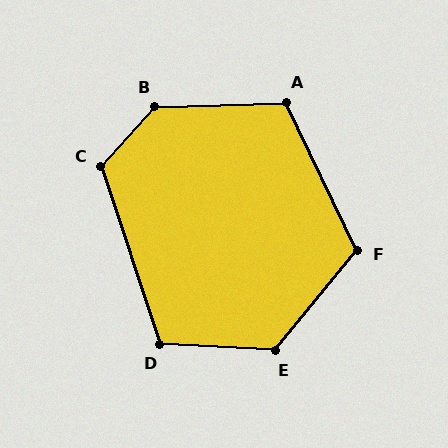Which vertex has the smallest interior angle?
D, at approximately 111 degrees.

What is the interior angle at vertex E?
Approximately 127 degrees (obtuse).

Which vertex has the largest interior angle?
B, at approximately 134 degrees.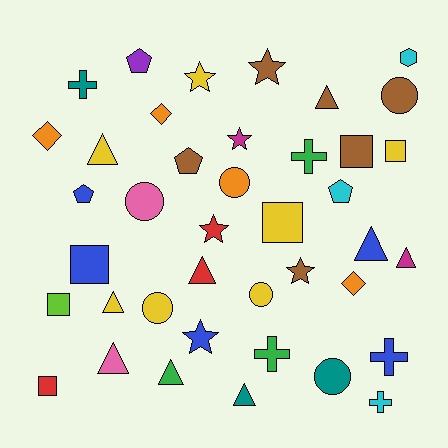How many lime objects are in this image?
There is 1 lime object.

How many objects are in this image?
There are 40 objects.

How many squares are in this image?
There are 6 squares.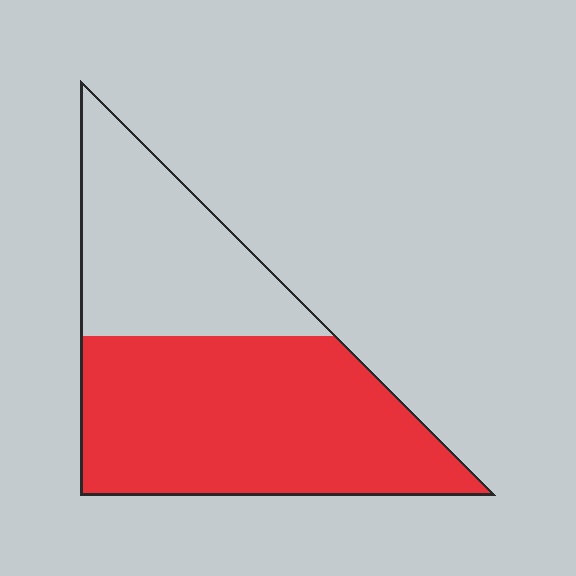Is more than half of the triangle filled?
Yes.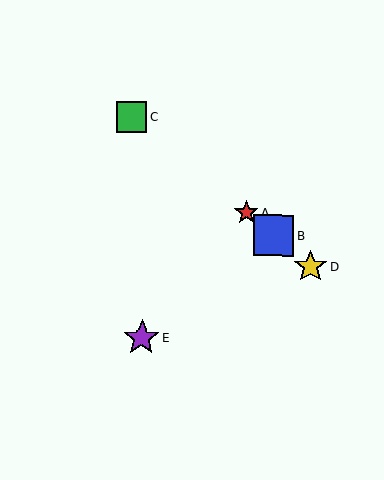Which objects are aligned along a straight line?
Objects A, B, C, D are aligned along a straight line.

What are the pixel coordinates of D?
Object D is at (310, 266).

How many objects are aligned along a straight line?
4 objects (A, B, C, D) are aligned along a straight line.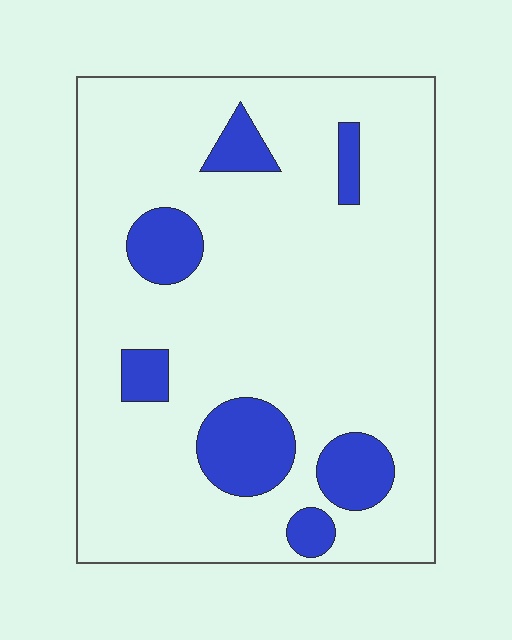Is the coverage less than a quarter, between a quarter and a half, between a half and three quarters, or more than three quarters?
Less than a quarter.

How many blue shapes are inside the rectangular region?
7.